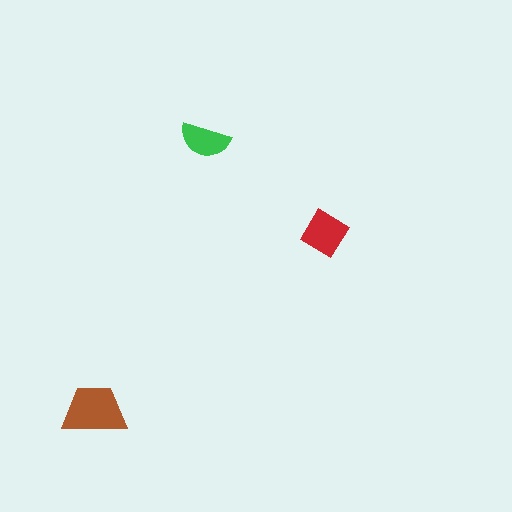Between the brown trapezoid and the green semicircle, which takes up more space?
The brown trapezoid.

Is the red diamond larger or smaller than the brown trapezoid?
Smaller.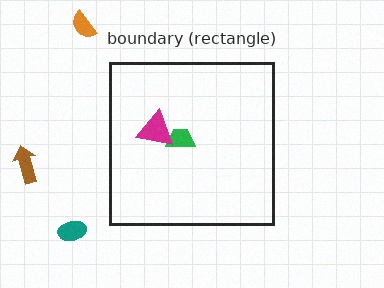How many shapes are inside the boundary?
2 inside, 3 outside.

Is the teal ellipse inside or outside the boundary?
Outside.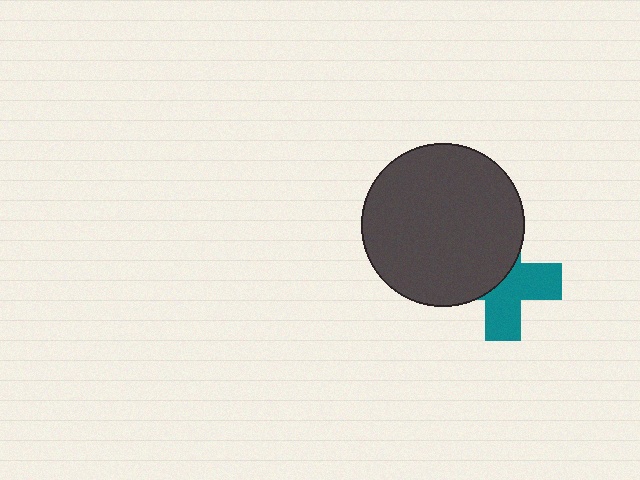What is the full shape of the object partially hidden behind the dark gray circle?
The partially hidden object is a teal cross.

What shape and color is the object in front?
The object in front is a dark gray circle.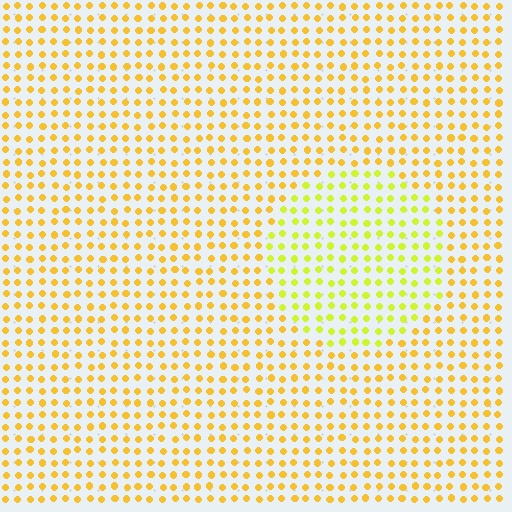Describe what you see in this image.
The image is filled with small yellow elements in a uniform arrangement. A circle-shaped region is visible where the elements are tinted to a slightly different hue, forming a subtle color boundary.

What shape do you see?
I see a circle.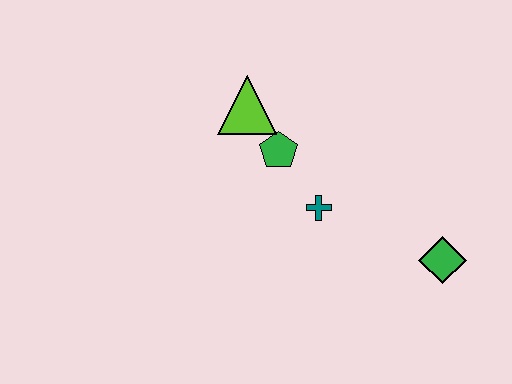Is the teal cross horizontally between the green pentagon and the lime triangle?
No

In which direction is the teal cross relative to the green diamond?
The teal cross is to the left of the green diamond.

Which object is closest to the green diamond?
The teal cross is closest to the green diamond.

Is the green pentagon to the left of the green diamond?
Yes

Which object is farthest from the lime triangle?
The green diamond is farthest from the lime triangle.